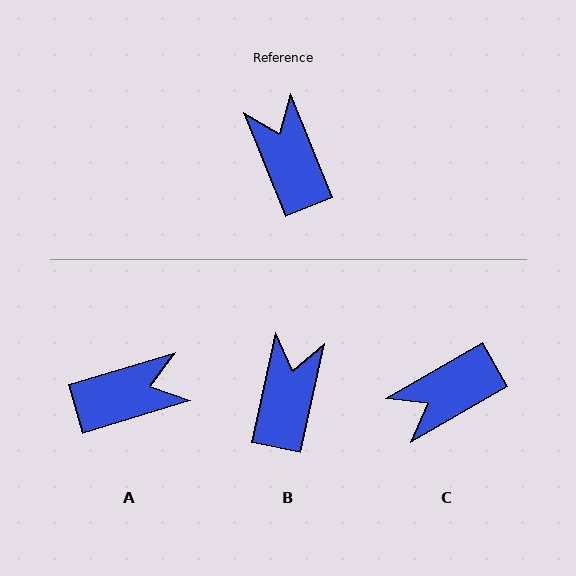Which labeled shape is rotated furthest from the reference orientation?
C, about 98 degrees away.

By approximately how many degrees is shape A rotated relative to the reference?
Approximately 95 degrees clockwise.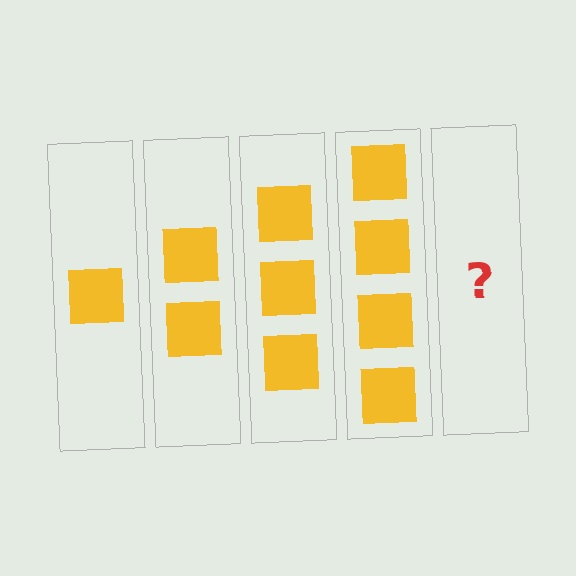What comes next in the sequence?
The next element should be 5 squares.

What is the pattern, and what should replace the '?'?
The pattern is that each step adds one more square. The '?' should be 5 squares.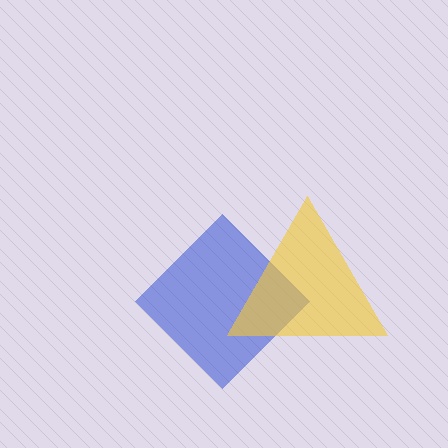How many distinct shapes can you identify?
There are 2 distinct shapes: a blue diamond, a yellow triangle.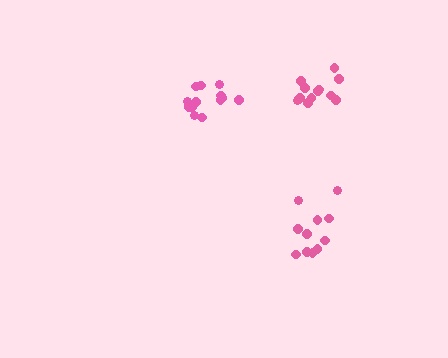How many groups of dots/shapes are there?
There are 3 groups.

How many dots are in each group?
Group 1: 11 dots, Group 2: 13 dots, Group 3: 12 dots (36 total).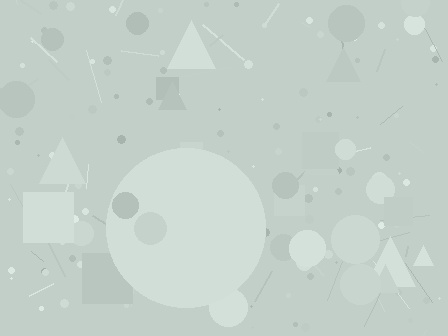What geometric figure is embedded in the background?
A circle is embedded in the background.